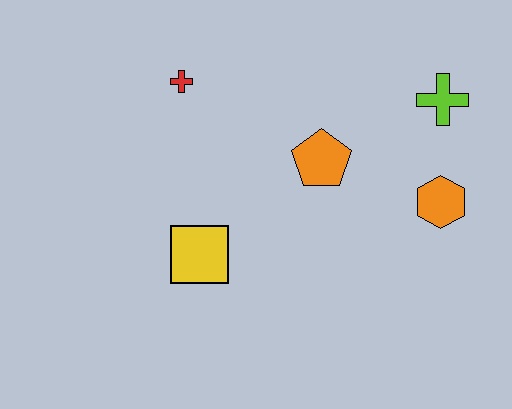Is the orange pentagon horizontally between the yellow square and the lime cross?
Yes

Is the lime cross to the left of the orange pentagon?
No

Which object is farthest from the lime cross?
The yellow square is farthest from the lime cross.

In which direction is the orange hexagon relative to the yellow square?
The orange hexagon is to the right of the yellow square.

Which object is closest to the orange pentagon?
The orange hexagon is closest to the orange pentagon.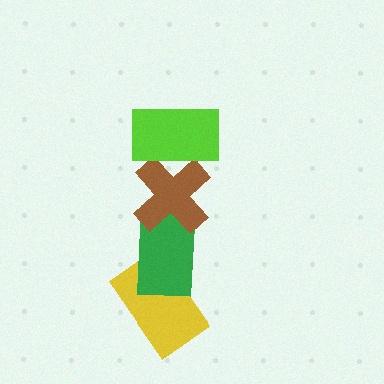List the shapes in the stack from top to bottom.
From top to bottom: the lime rectangle, the brown cross, the green rectangle, the yellow rectangle.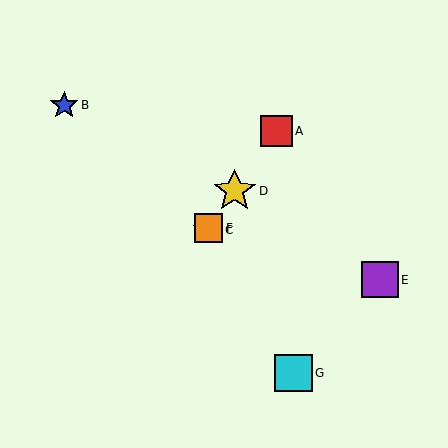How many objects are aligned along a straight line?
4 objects (A, C, D, F) are aligned along a straight line.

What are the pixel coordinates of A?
Object A is at (276, 131).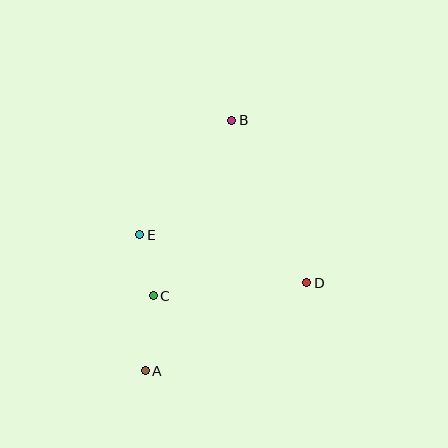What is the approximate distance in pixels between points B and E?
The distance between B and E is approximately 147 pixels.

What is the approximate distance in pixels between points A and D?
The distance between A and D is approximately 184 pixels.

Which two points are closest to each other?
Points C and E are closest to each other.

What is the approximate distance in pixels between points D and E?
The distance between D and E is approximately 174 pixels.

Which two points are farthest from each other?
Points A and B are farthest from each other.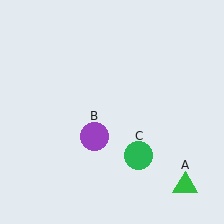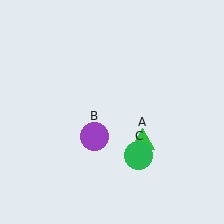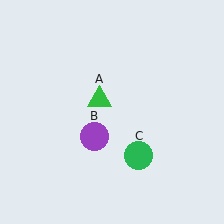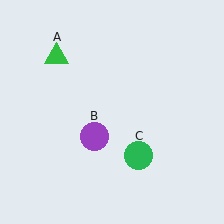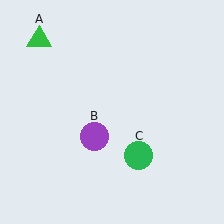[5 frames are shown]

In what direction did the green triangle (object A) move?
The green triangle (object A) moved up and to the left.